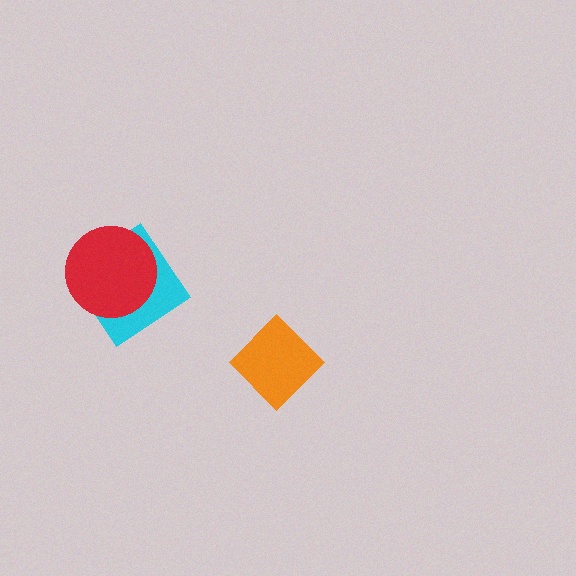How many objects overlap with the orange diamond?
0 objects overlap with the orange diamond.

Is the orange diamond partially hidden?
No, no other shape covers it.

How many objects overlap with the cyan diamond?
1 object overlaps with the cyan diamond.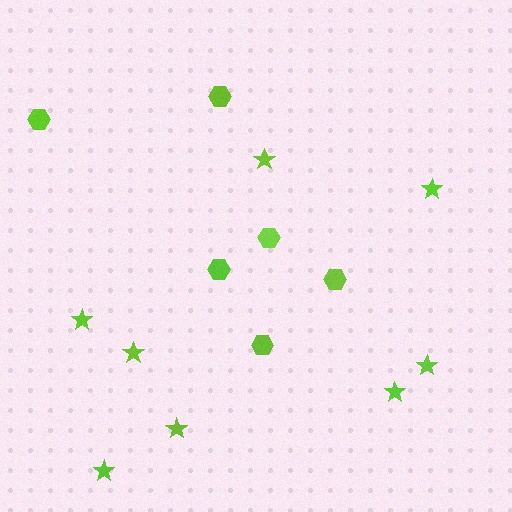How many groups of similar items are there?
There are 2 groups: one group of hexagons (6) and one group of stars (8).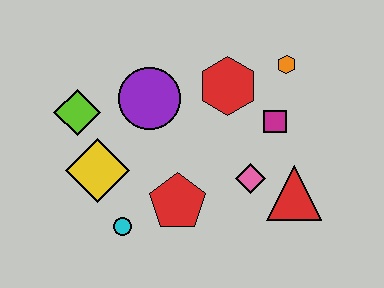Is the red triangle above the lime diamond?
No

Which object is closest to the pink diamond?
The red triangle is closest to the pink diamond.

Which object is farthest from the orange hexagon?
The cyan circle is farthest from the orange hexagon.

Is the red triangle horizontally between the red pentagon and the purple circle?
No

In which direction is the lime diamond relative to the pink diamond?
The lime diamond is to the left of the pink diamond.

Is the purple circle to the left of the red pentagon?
Yes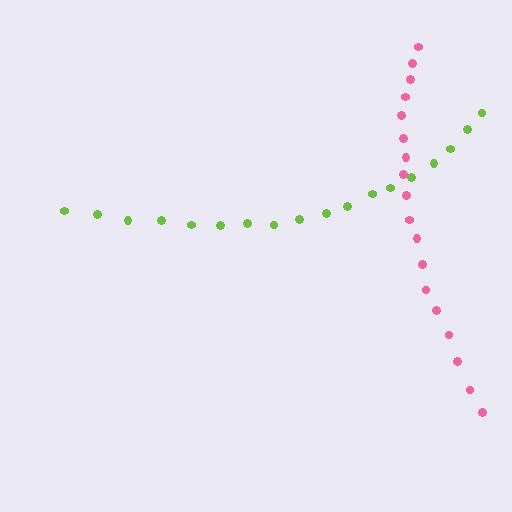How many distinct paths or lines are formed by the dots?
There are 2 distinct paths.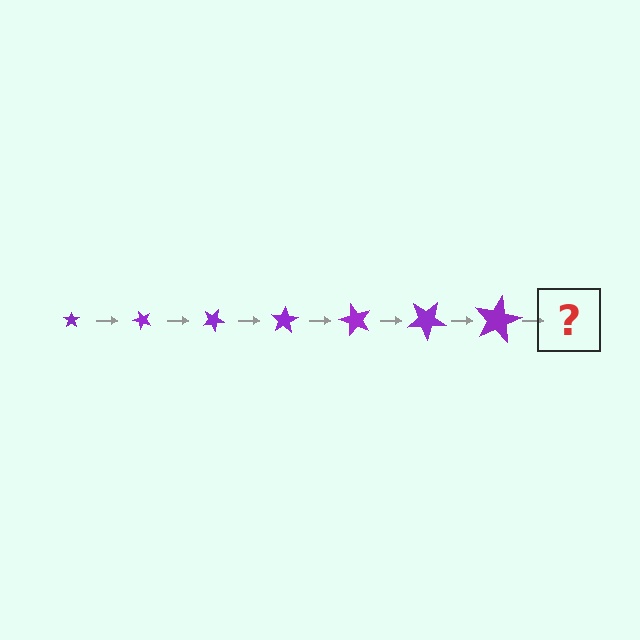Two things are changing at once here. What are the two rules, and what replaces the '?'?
The two rules are that the star grows larger each step and it rotates 50 degrees each step. The '?' should be a star, larger than the previous one and rotated 350 degrees from the start.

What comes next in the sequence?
The next element should be a star, larger than the previous one and rotated 350 degrees from the start.